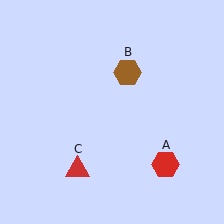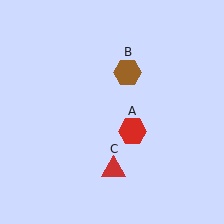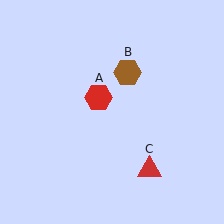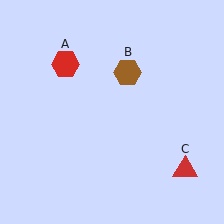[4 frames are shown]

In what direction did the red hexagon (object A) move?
The red hexagon (object A) moved up and to the left.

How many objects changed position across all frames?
2 objects changed position: red hexagon (object A), red triangle (object C).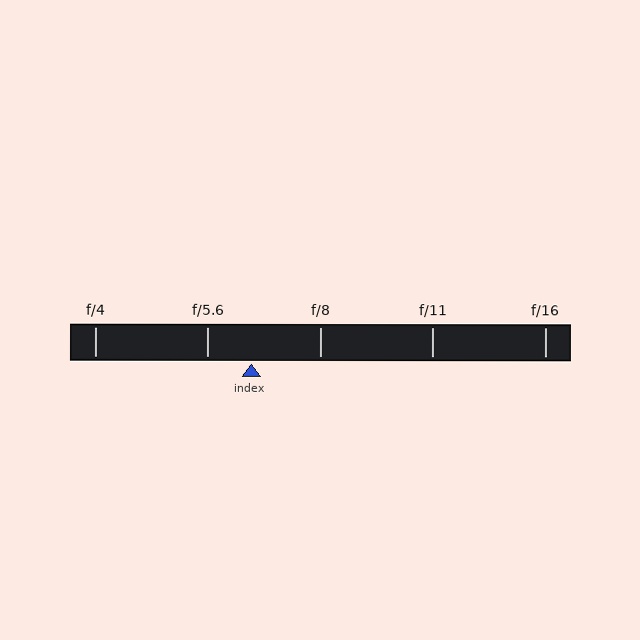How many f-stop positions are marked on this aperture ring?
There are 5 f-stop positions marked.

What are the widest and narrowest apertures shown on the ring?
The widest aperture shown is f/4 and the narrowest is f/16.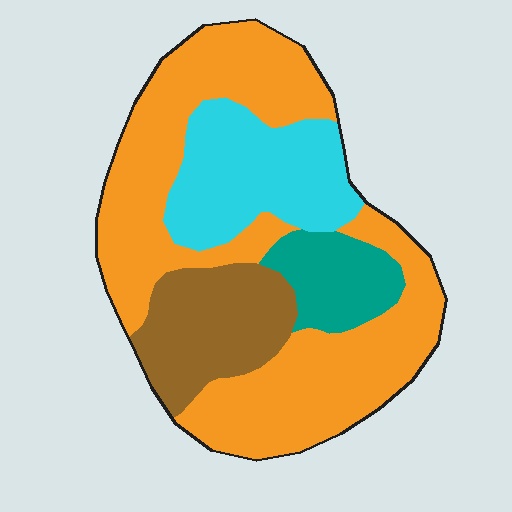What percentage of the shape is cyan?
Cyan covers around 20% of the shape.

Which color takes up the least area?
Teal, at roughly 10%.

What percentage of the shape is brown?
Brown covers 16% of the shape.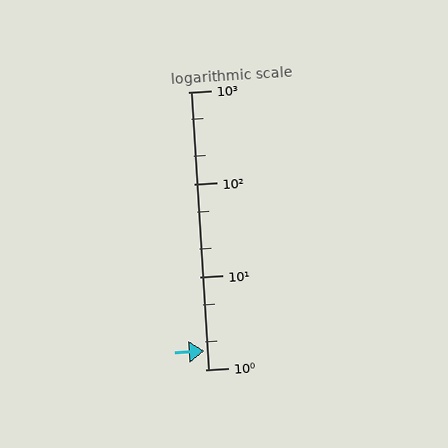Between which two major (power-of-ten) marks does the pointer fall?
The pointer is between 1 and 10.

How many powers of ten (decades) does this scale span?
The scale spans 3 decades, from 1 to 1000.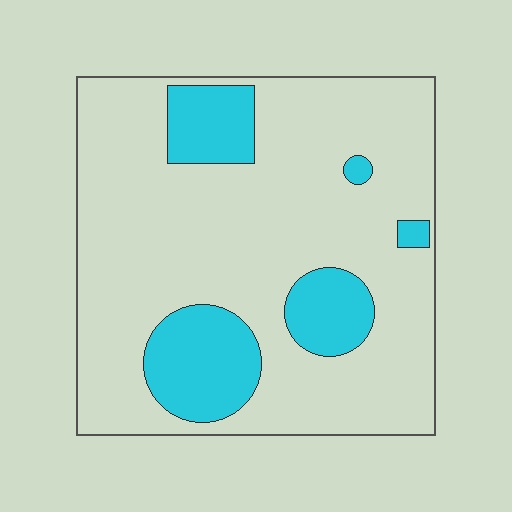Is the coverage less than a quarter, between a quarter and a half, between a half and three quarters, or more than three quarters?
Less than a quarter.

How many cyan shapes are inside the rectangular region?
5.